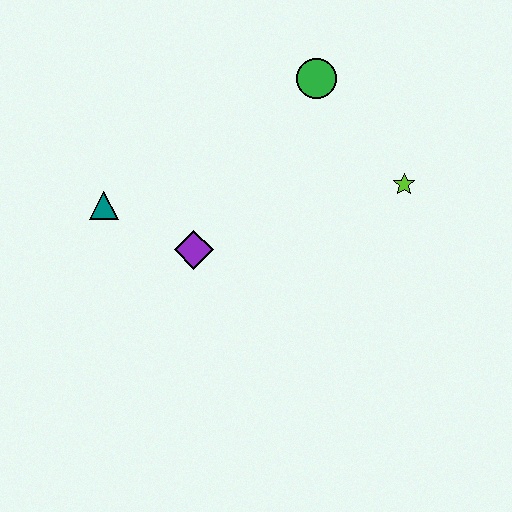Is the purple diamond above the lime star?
No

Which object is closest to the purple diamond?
The teal triangle is closest to the purple diamond.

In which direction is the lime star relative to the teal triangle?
The lime star is to the right of the teal triangle.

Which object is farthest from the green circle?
The teal triangle is farthest from the green circle.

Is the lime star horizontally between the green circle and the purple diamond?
No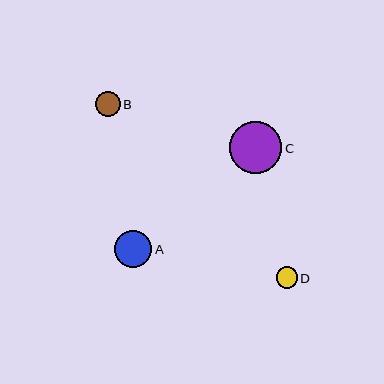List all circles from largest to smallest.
From largest to smallest: C, A, B, D.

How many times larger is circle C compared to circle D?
Circle C is approximately 2.4 times the size of circle D.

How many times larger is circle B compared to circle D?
Circle B is approximately 1.2 times the size of circle D.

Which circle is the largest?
Circle C is the largest with a size of approximately 52 pixels.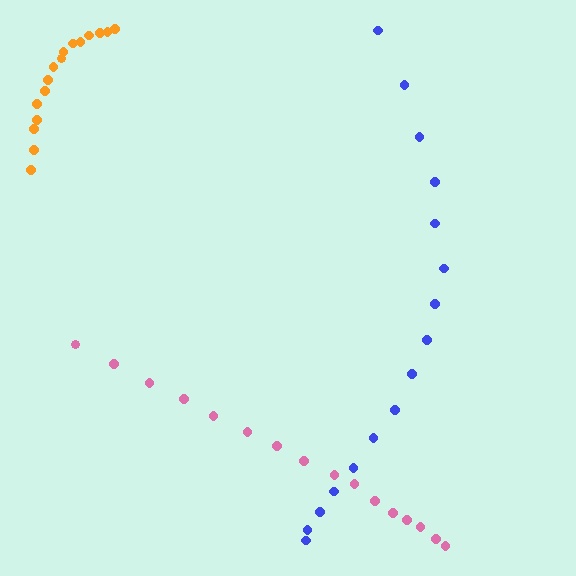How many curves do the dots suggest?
There are 3 distinct paths.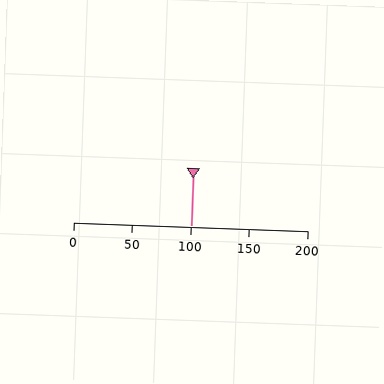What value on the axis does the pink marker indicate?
The marker indicates approximately 100.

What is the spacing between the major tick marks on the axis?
The major ticks are spaced 50 apart.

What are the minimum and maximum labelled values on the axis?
The axis runs from 0 to 200.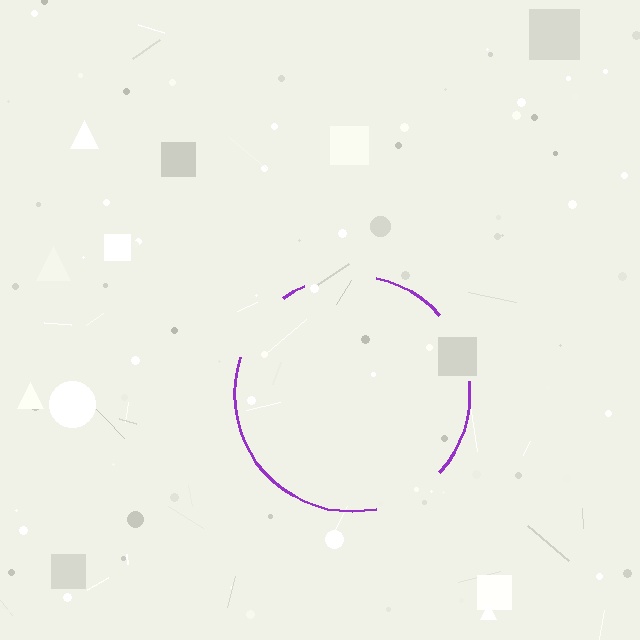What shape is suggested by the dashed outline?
The dashed outline suggests a circle.